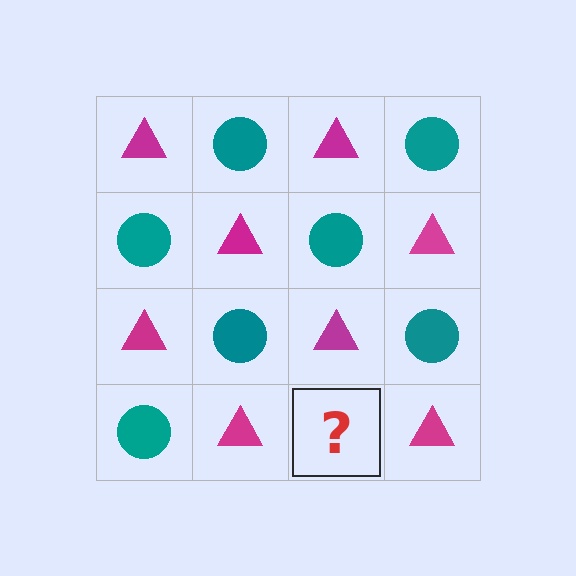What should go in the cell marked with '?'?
The missing cell should contain a teal circle.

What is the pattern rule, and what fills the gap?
The rule is that it alternates magenta triangle and teal circle in a checkerboard pattern. The gap should be filled with a teal circle.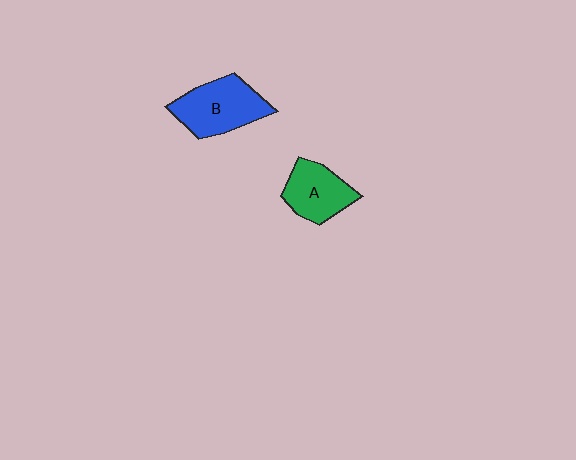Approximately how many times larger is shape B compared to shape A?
Approximately 1.3 times.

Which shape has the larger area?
Shape B (blue).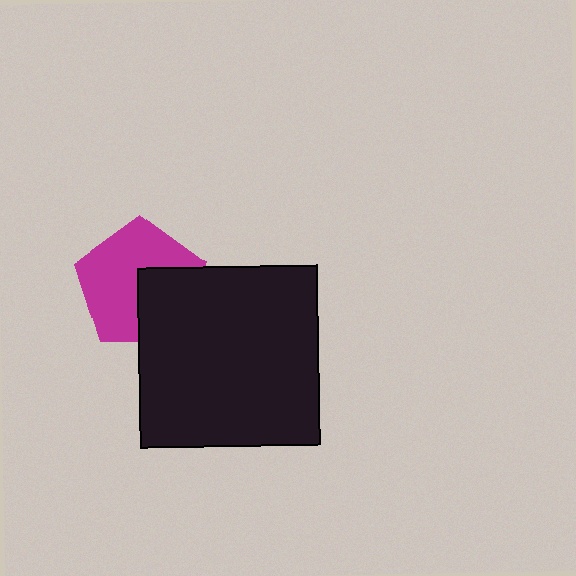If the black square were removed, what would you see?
You would see the complete magenta pentagon.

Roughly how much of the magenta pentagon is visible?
About half of it is visible (roughly 65%).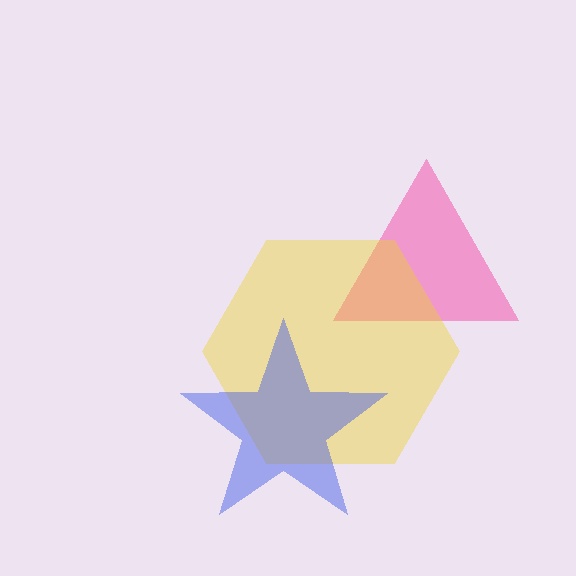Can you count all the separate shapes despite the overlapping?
Yes, there are 3 separate shapes.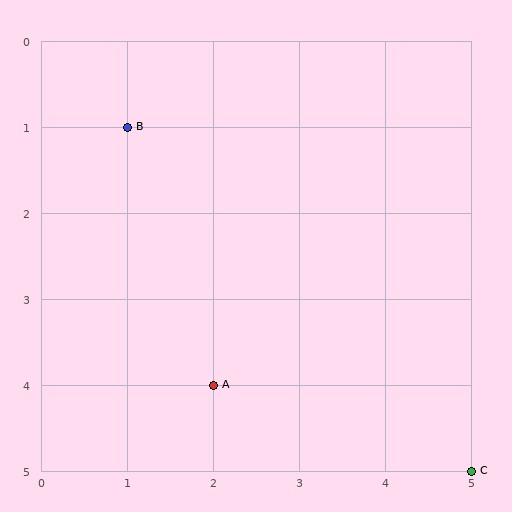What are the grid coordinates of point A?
Point A is at grid coordinates (2, 4).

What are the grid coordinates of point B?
Point B is at grid coordinates (1, 1).